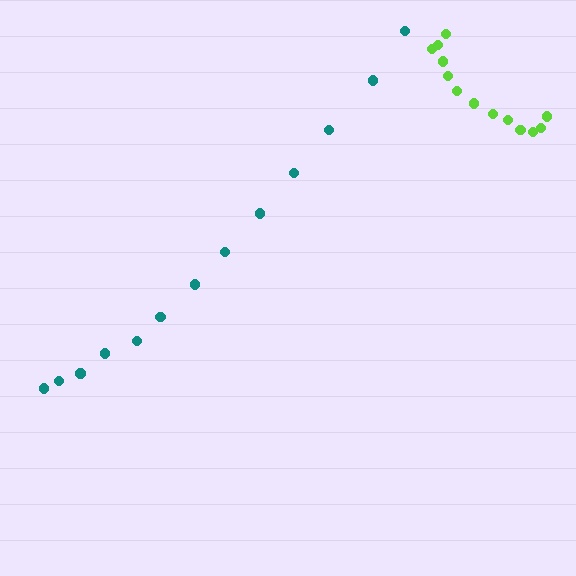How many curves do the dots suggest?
There are 2 distinct paths.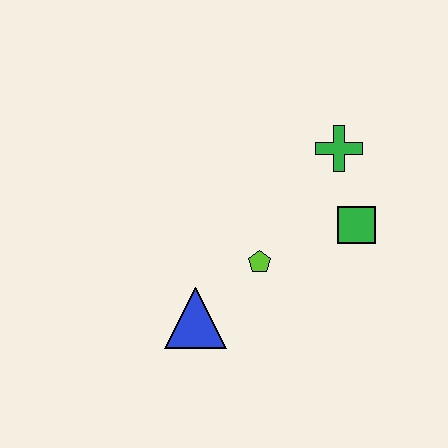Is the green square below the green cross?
Yes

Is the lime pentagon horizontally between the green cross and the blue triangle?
Yes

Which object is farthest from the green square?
The blue triangle is farthest from the green square.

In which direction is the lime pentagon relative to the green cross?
The lime pentagon is below the green cross.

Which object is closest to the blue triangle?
The lime pentagon is closest to the blue triangle.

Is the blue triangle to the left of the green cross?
Yes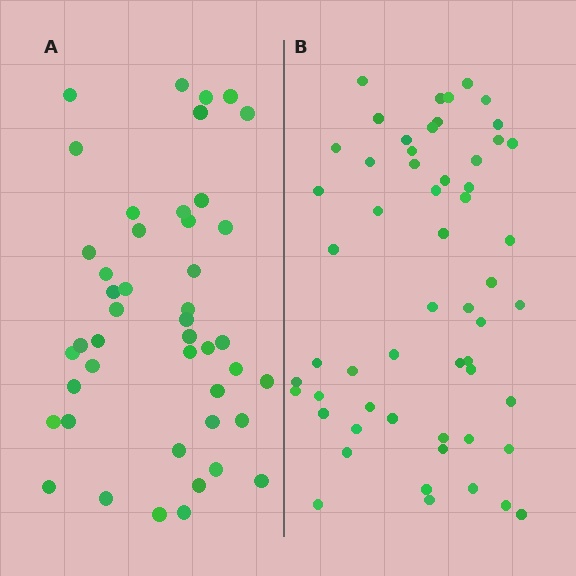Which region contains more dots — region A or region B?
Region B (the right region) has more dots.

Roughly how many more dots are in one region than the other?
Region B has roughly 12 or so more dots than region A.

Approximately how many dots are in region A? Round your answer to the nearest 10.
About 40 dots. (The exact count is 45, which rounds to 40.)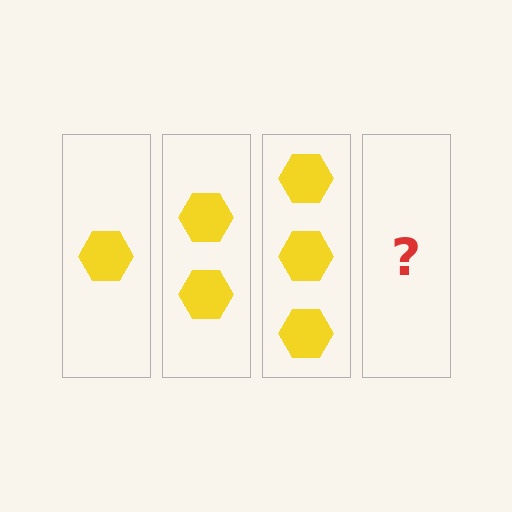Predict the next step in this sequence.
The next step is 4 hexagons.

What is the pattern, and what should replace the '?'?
The pattern is that each step adds one more hexagon. The '?' should be 4 hexagons.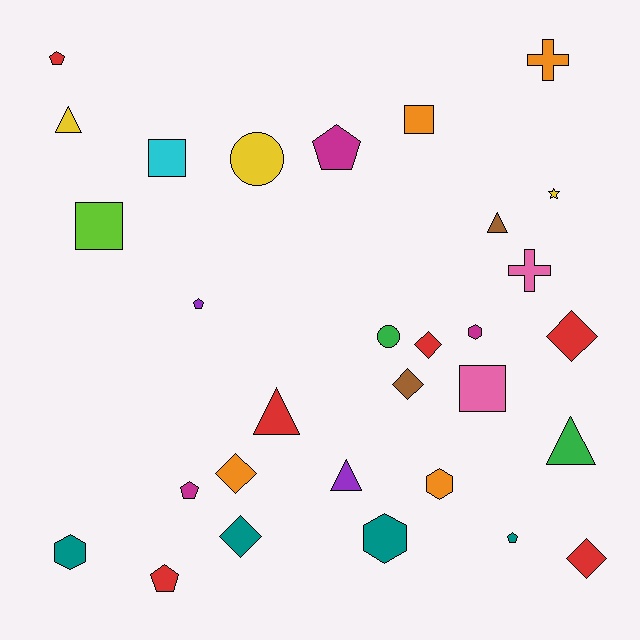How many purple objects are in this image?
There are 2 purple objects.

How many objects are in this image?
There are 30 objects.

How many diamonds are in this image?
There are 6 diamonds.